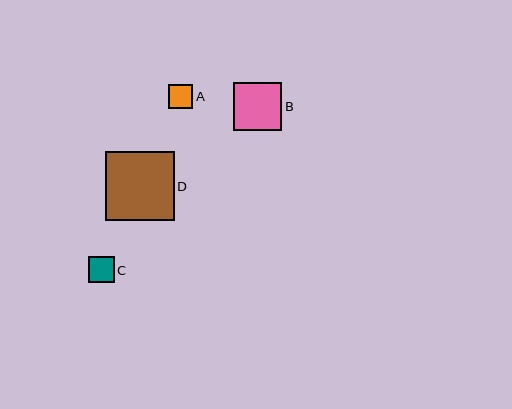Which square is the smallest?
Square A is the smallest with a size of approximately 24 pixels.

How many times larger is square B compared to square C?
Square B is approximately 1.8 times the size of square C.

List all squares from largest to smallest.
From largest to smallest: D, B, C, A.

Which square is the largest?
Square D is the largest with a size of approximately 69 pixels.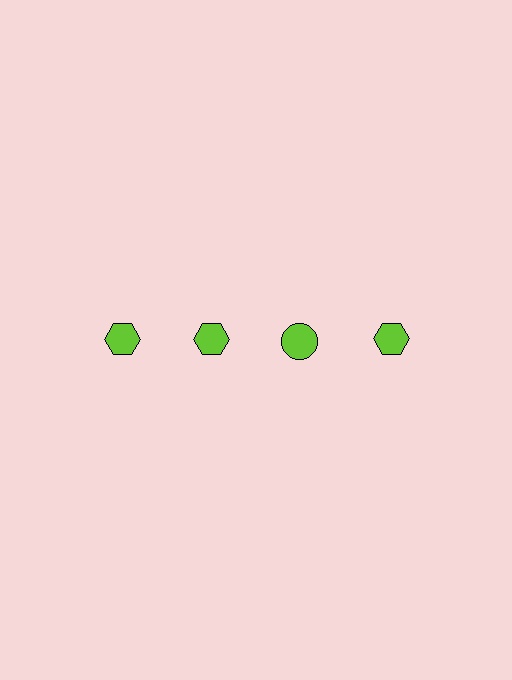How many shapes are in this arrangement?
There are 4 shapes arranged in a grid pattern.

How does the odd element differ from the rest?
It has a different shape: circle instead of hexagon.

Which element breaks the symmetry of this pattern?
The lime circle in the top row, center column breaks the symmetry. All other shapes are lime hexagons.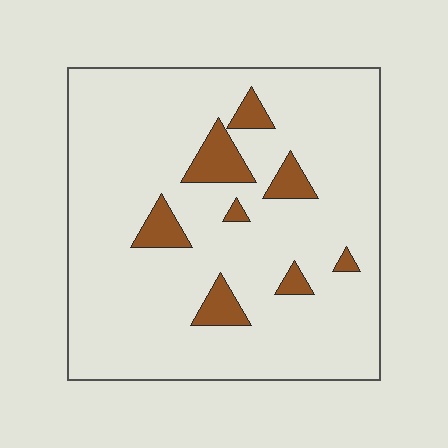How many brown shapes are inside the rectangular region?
8.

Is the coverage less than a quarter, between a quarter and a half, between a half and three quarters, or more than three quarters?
Less than a quarter.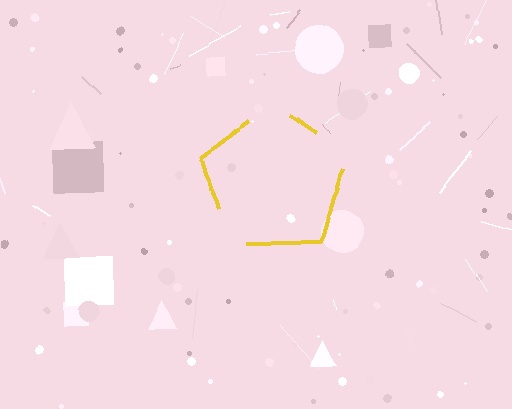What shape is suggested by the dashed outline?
The dashed outline suggests a pentagon.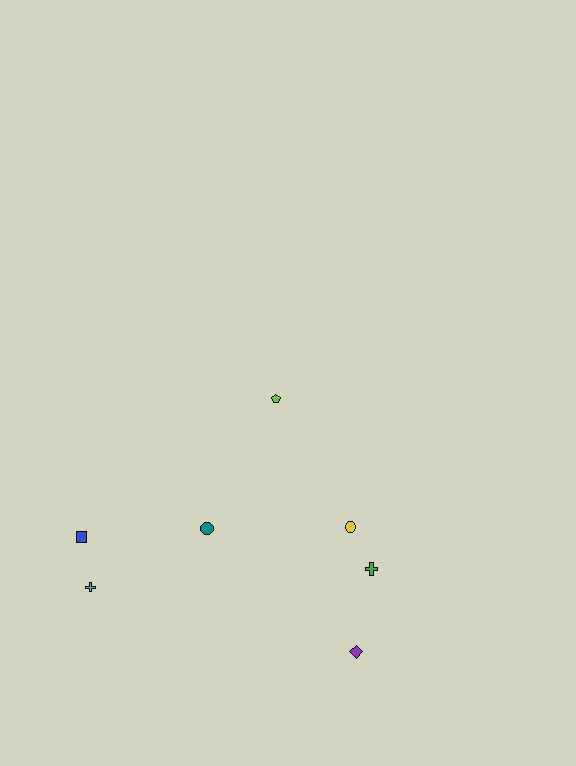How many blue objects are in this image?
There is 1 blue object.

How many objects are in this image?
There are 7 objects.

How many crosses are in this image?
There are 2 crosses.